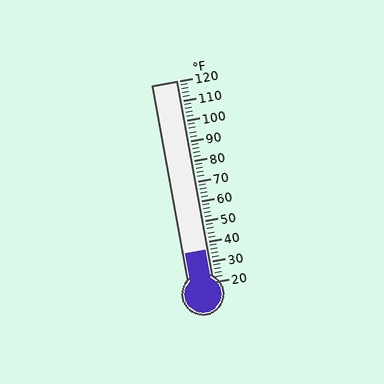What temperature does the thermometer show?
The thermometer shows approximately 36°F.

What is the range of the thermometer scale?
The thermometer scale ranges from 20°F to 120°F.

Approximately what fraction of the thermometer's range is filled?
The thermometer is filled to approximately 15% of its range.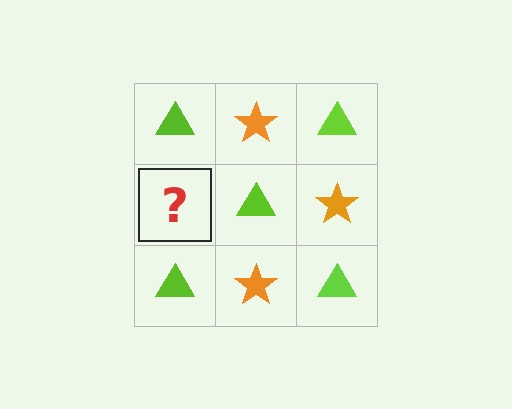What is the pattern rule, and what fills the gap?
The rule is that it alternates lime triangle and orange star in a checkerboard pattern. The gap should be filled with an orange star.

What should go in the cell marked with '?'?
The missing cell should contain an orange star.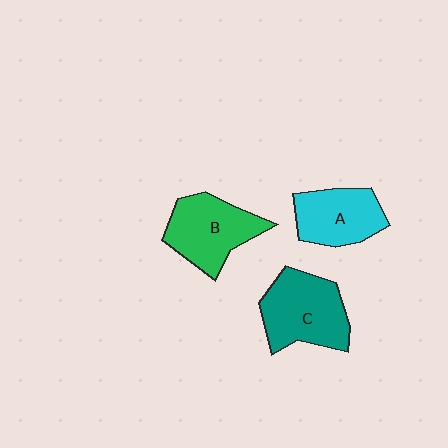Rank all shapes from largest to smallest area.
From largest to smallest: C (teal), B (green), A (cyan).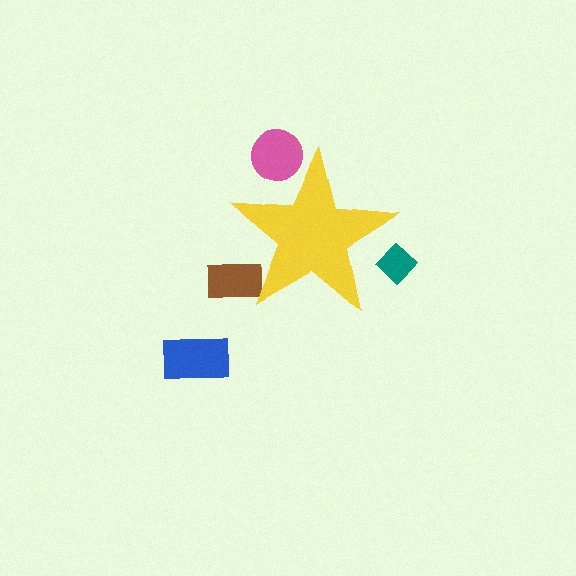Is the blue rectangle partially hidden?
No, the blue rectangle is fully visible.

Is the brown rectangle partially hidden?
Yes, the brown rectangle is partially hidden behind the yellow star.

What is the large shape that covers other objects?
A yellow star.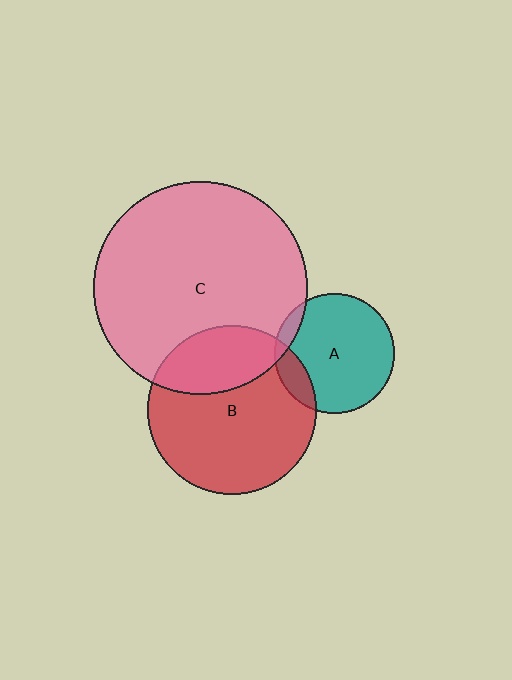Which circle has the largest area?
Circle C (pink).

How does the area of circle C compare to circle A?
Approximately 3.1 times.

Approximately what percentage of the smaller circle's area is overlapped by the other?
Approximately 10%.